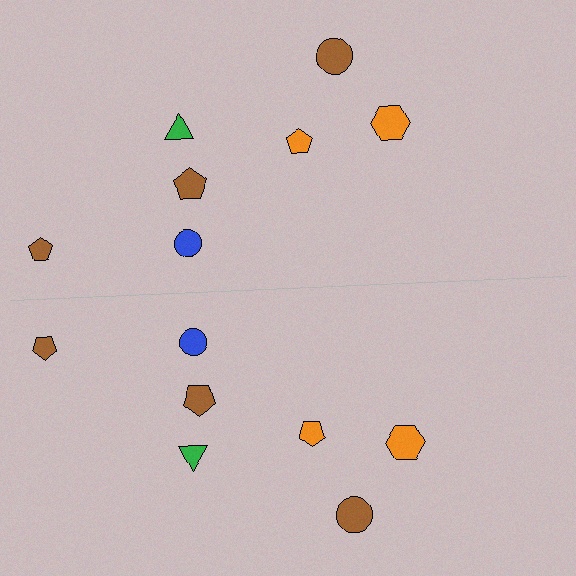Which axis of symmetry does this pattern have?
The pattern has a horizontal axis of symmetry running through the center of the image.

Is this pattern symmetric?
Yes, this pattern has bilateral (reflection) symmetry.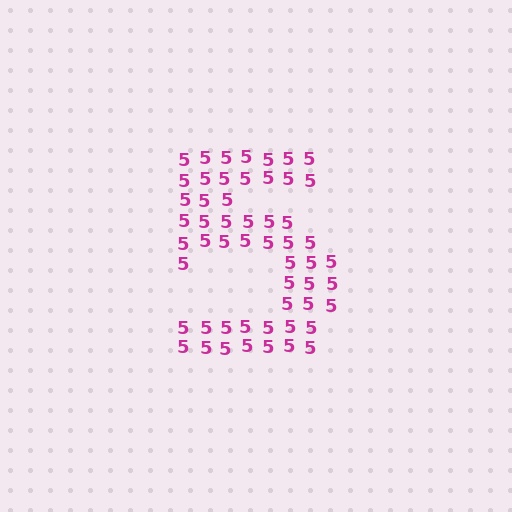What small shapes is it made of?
It is made of small digit 5's.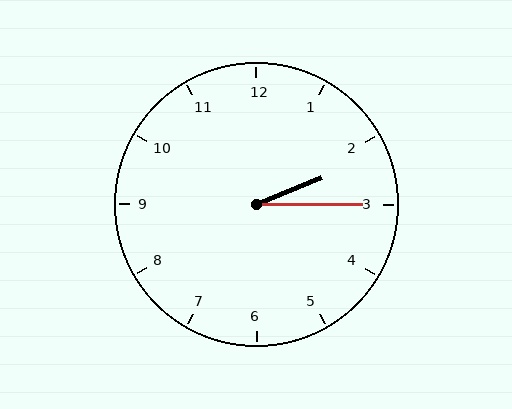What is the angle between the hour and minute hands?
Approximately 22 degrees.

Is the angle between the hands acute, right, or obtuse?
It is acute.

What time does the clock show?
2:15.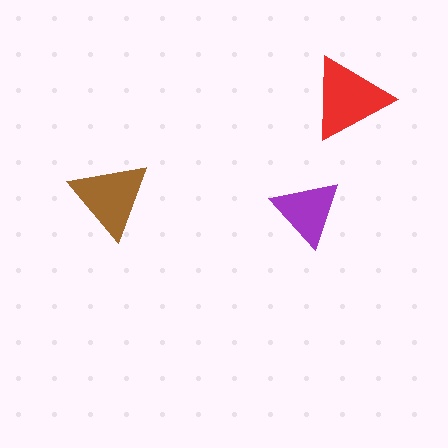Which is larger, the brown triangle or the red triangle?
The red one.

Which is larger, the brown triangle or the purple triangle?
The brown one.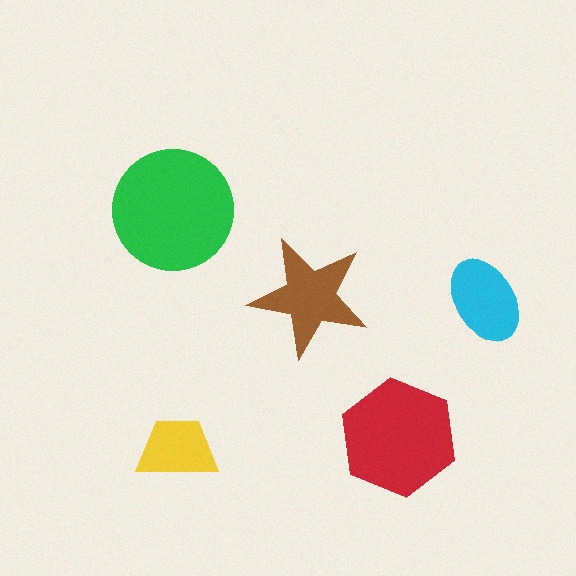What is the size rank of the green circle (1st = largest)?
1st.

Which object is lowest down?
The yellow trapezoid is bottommost.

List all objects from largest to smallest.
The green circle, the red hexagon, the brown star, the cyan ellipse, the yellow trapezoid.